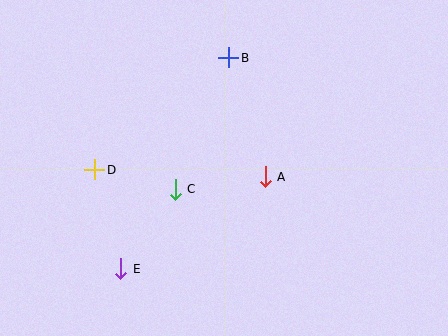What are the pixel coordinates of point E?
Point E is at (121, 269).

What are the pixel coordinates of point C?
Point C is at (175, 189).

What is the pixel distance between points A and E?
The distance between A and E is 171 pixels.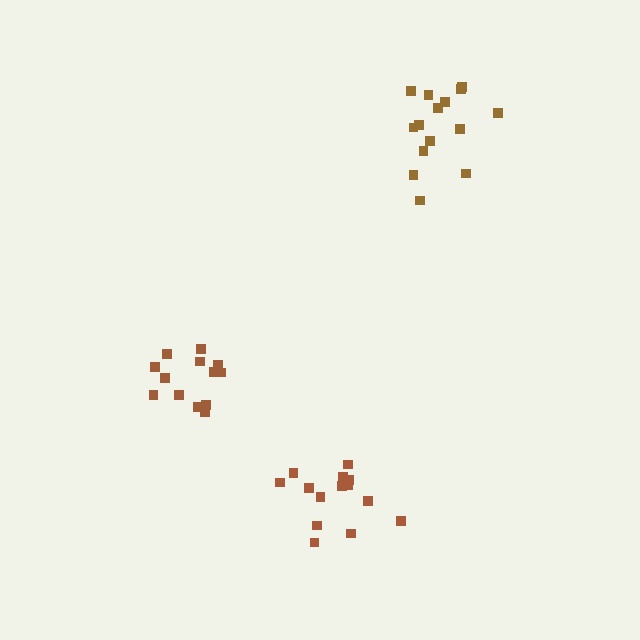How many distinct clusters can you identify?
There are 3 distinct clusters.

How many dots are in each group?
Group 1: 15 dots, Group 2: 14 dots, Group 3: 13 dots (42 total).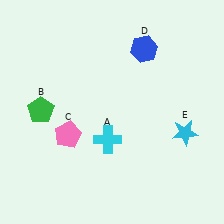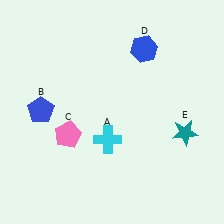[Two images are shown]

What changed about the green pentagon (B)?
In Image 1, B is green. In Image 2, it changed to blue.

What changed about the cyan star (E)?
In Image 1, E is cyan. In Image 2, it changed to teal.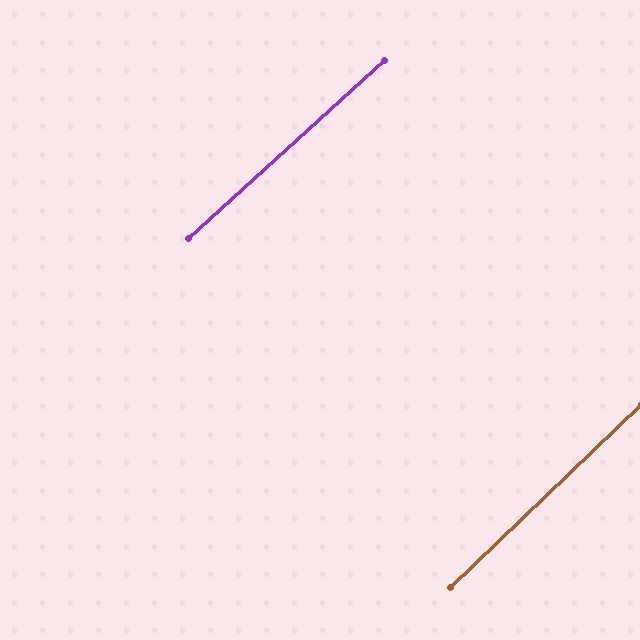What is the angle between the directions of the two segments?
Approximately 2 degrees.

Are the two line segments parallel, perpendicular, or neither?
Parallel — their directions differ by only 1.5°.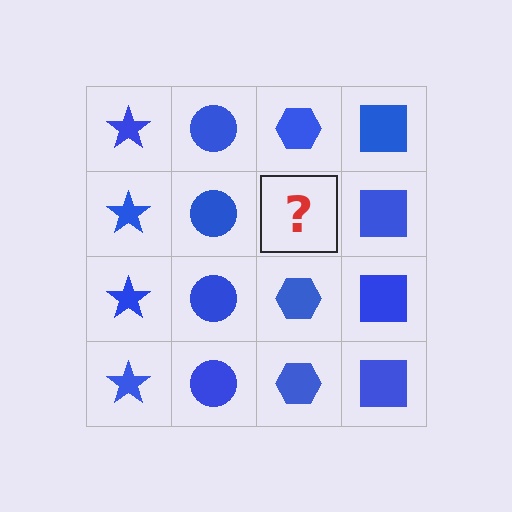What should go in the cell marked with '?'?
The missing cell should contain a blue hexagon.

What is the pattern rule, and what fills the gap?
The rule is that each column has a consistent shape. The gap should be filled with a blue hexagon.